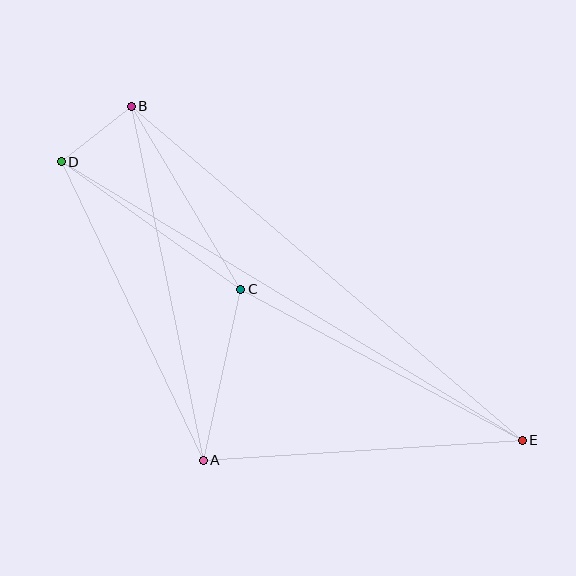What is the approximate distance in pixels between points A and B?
The distance between A and B is approximately 361 pixels.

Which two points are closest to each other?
Points B and D are closest to each other.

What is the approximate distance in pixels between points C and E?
The distance between C and E is approximately 319 pixels.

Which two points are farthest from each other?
Points D and E are farthest from each other.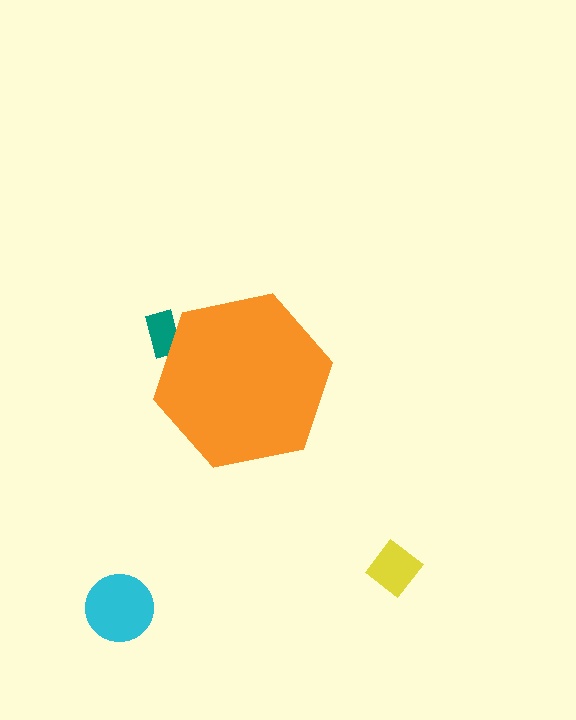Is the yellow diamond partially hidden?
No, the yellow diamond is fully visible.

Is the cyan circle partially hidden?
No, the cyan circle is fully visible.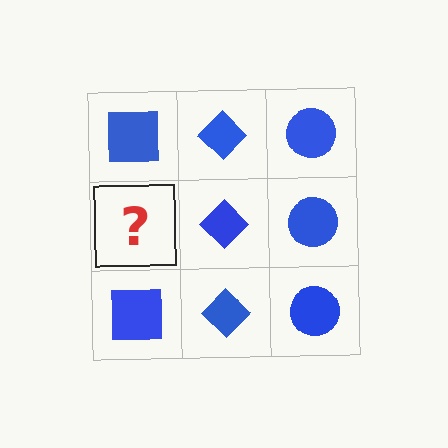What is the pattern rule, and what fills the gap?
The rule is that each column has a consistent shape. The gap should be filled with a blue square.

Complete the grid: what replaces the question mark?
The question mark should be replaced with a blue square.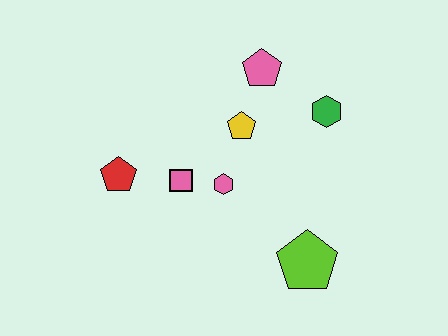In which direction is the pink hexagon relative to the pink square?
The pink hexagon is to the right of the pink square.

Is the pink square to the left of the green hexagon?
Yes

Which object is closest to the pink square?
The pink hexagon is closest to the pink square.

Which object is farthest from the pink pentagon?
The lime pentagon is farthest from the pink pentagon.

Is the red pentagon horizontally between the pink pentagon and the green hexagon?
No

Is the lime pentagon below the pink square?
Yes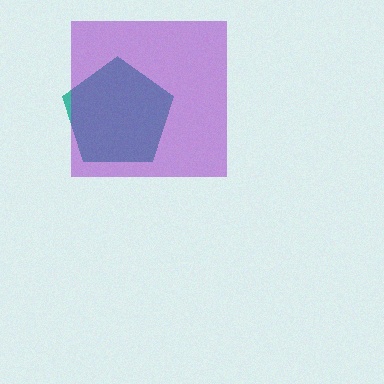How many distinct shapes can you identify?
There are 2 distinct shapes: a teal pentagon, a purple square.